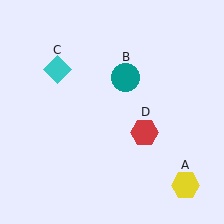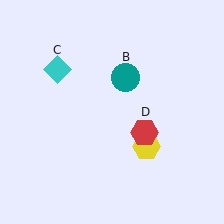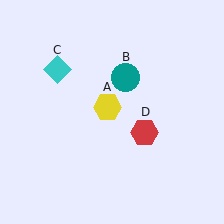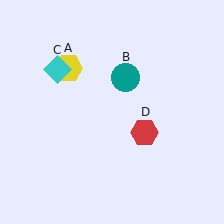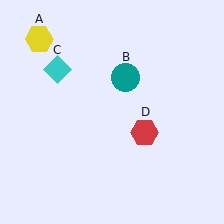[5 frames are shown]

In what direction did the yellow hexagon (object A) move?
The yellow hexagon (object A) moved up and to the left.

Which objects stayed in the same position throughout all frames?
Teal circle (object B) and cyan diamond (object C) and red hexagon (object D) remained stationary.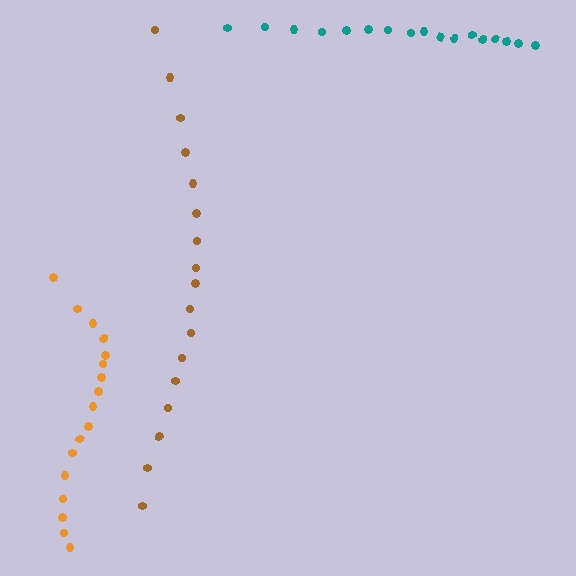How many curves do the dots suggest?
There are 3 distinct paths.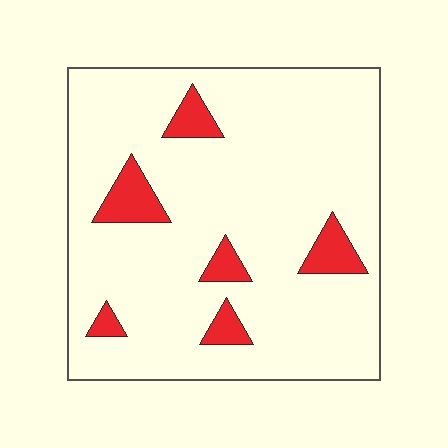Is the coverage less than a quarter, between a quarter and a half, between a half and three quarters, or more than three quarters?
Less than a quarter.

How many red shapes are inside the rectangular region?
6.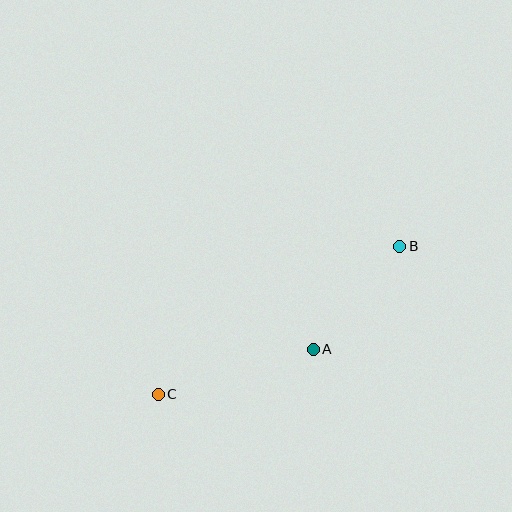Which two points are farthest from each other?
Points B and C are farthest from each other.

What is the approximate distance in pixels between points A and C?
The distance between A and C is approximately 161 pixels.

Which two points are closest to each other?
Points A and B are closest to each other.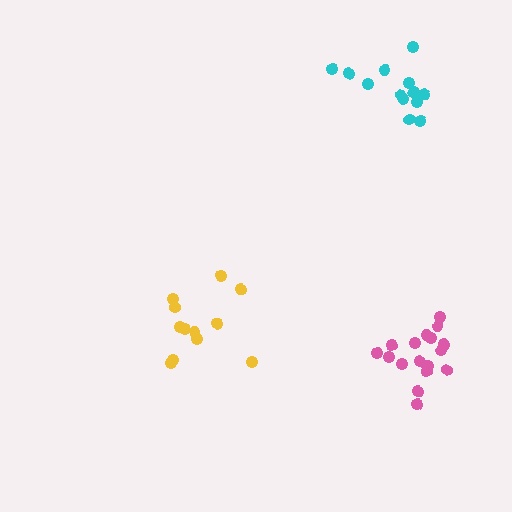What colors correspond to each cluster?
The clusters are colored: pink, yellow, cyan.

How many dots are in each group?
Group 1: 17 dots, Group 2: 12 dots, Group 3: 13 dots (42 total).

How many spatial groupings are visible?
There are 3 spatial groupings.